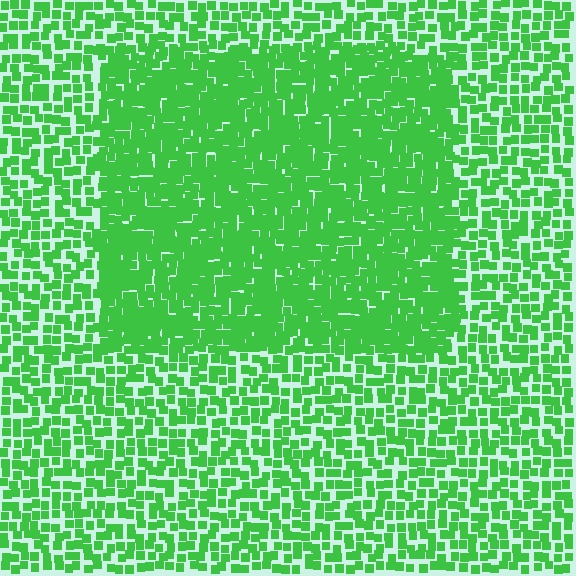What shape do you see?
I see a rectangle.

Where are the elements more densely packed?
The elements are more densely packed inside the rectangle boundary.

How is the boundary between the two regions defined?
The boundary is defined by a change in element density (approximately 1.8x ratio). All elements are the same color, size, and shape.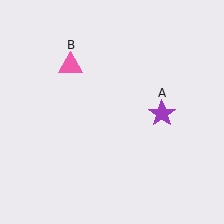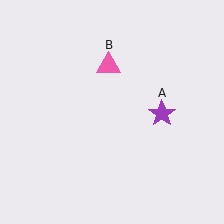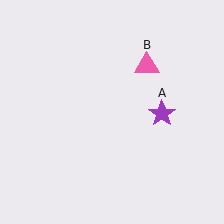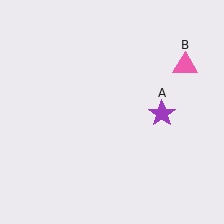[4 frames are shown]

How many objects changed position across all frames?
1 object changed position: pink triangle (object B).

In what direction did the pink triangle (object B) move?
The pink triangle (object B) moved right.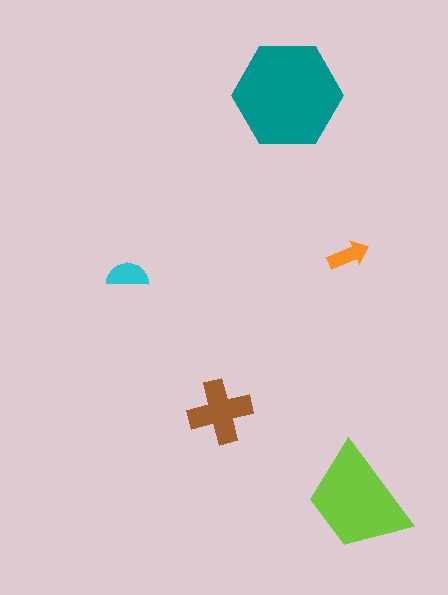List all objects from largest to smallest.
The teal hexagon, the lime trapezoid, the brown cross, the cyan semicircle, the orange arrow.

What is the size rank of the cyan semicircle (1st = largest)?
4th.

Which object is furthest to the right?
The lime trapezoid is rightmost.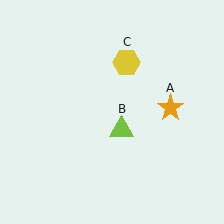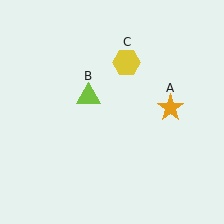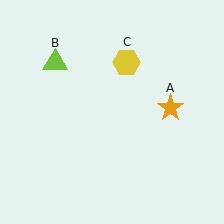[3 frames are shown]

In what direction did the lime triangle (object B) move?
The lime triangle (object B) moved up and to the left.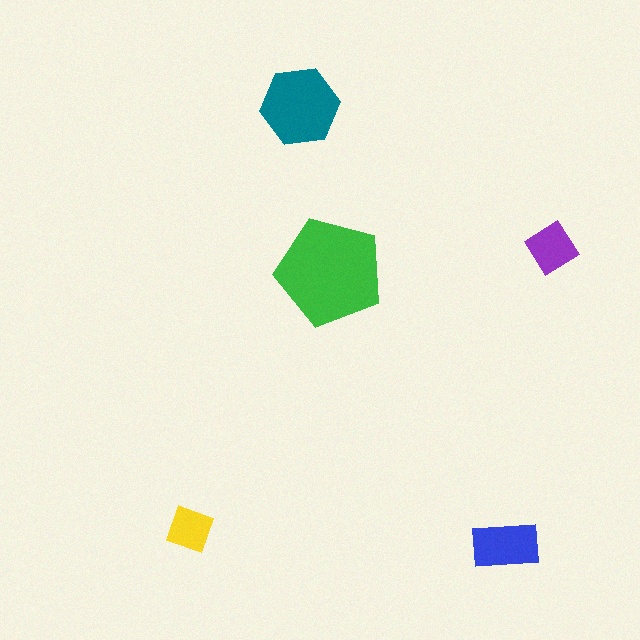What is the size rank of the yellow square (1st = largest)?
5th.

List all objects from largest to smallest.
The green pentagon, the teal hexagon, the blue rectangle, the purple diamond, the yellow square.